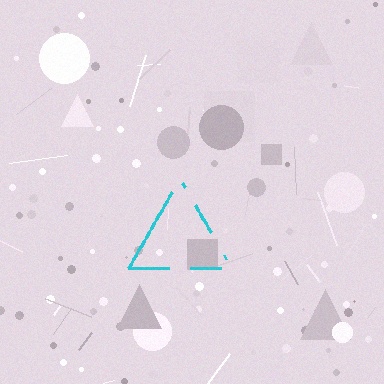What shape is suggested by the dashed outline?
The dashed outline suggests a triangle.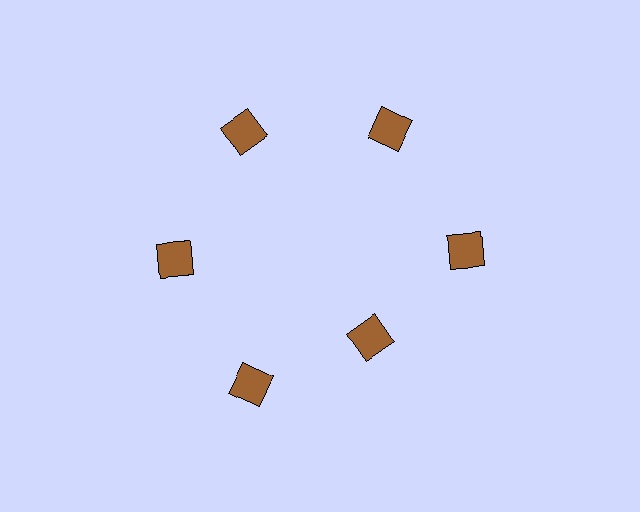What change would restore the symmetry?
The symmetry would be restored by moving it outward, back onto the ring so that all 6 squares sit at equal angles and equal distance from the center.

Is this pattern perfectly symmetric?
No. The 6 brown squares are arranged in a ring, but one element near the 5 o'clock position is pulled inward toward the center, breaking the 6-fold rotational symmetry.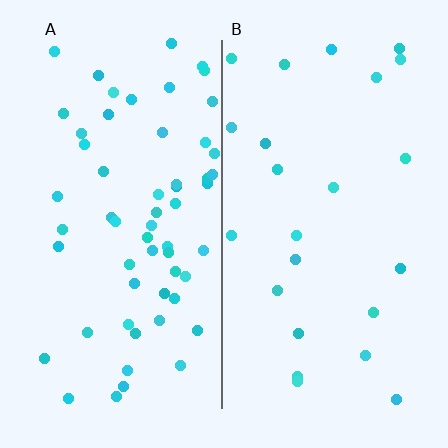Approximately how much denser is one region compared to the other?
Approximately 2.5× — region A over region B.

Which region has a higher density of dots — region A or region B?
A (the left).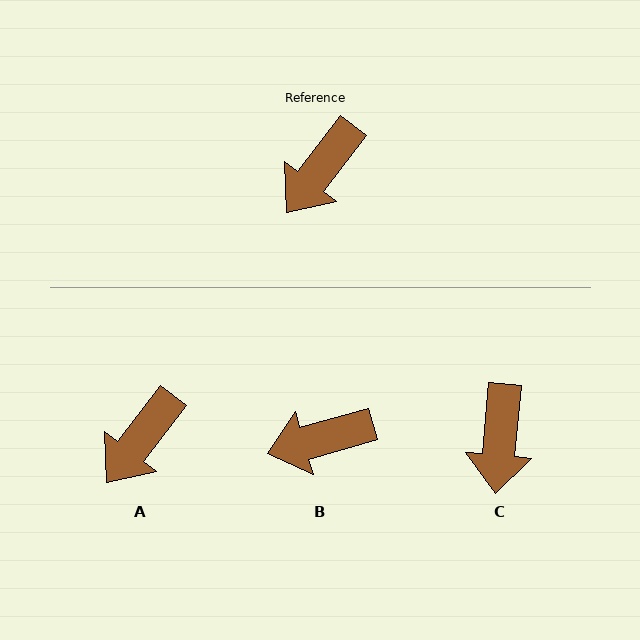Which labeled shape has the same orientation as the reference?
A.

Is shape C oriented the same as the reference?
No, it is off by about 32 degrees.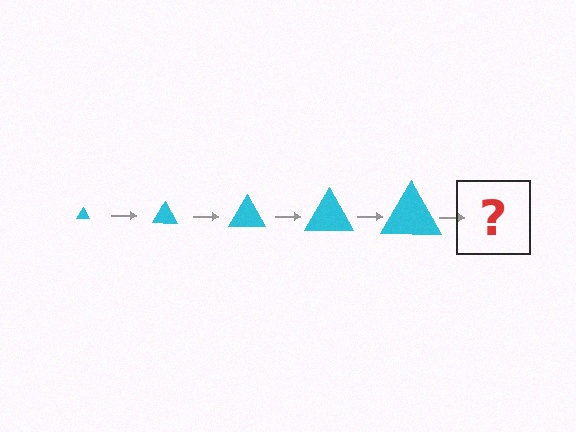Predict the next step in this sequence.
The next step is a cyan triangle, larger than the previous one.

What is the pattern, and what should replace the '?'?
The pattern is that the triangle gets progressively larger each step. The '?' should be a cyan triangle, larger than the previous one.